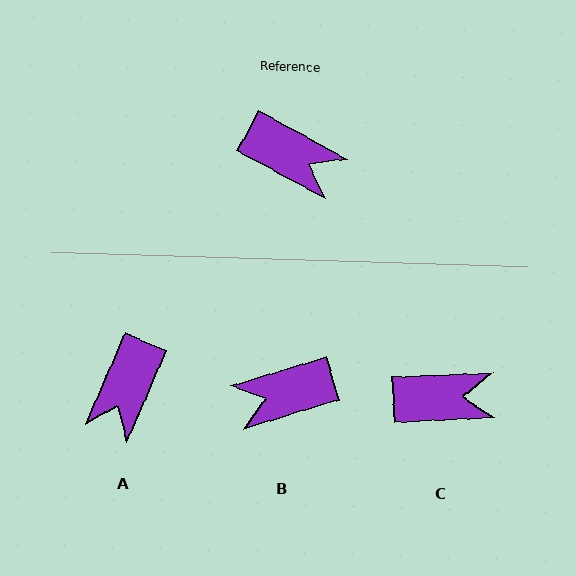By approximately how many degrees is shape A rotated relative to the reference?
Approximately 85 degrees clockwise.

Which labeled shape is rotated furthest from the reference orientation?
B, about 135 degrees away.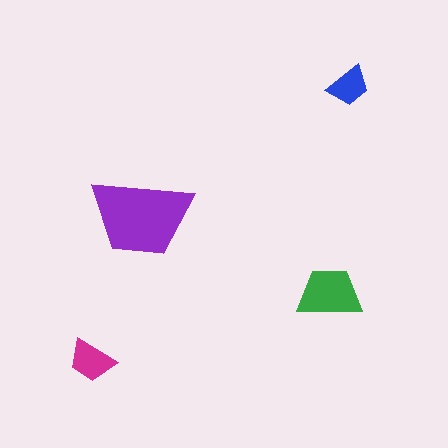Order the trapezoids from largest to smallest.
the purple one, the green one, the magenta one, the blue one.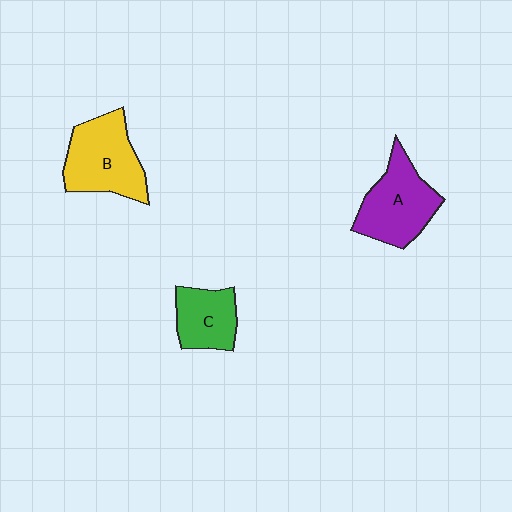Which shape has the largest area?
Shape B (yellow).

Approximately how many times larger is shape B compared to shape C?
Approximately 1.5 times.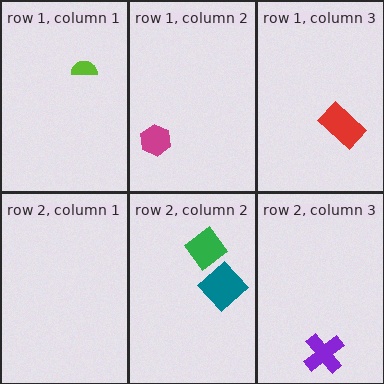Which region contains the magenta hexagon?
The row 1, column 2 region.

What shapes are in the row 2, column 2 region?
The green diamond, the teal diamond.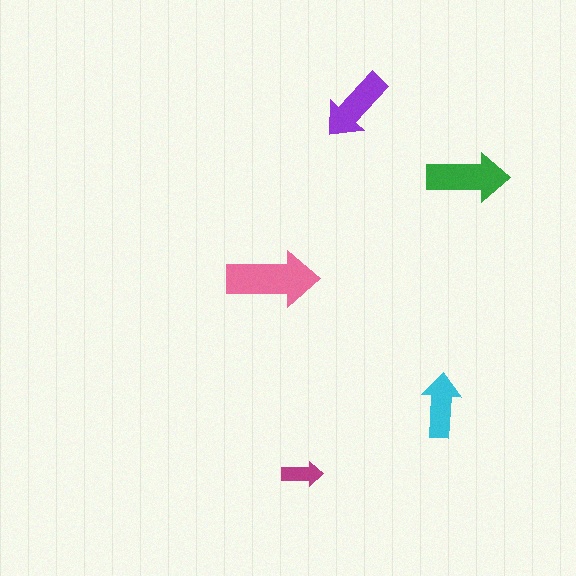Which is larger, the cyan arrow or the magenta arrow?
The cyan one.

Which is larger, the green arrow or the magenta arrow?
The green one.